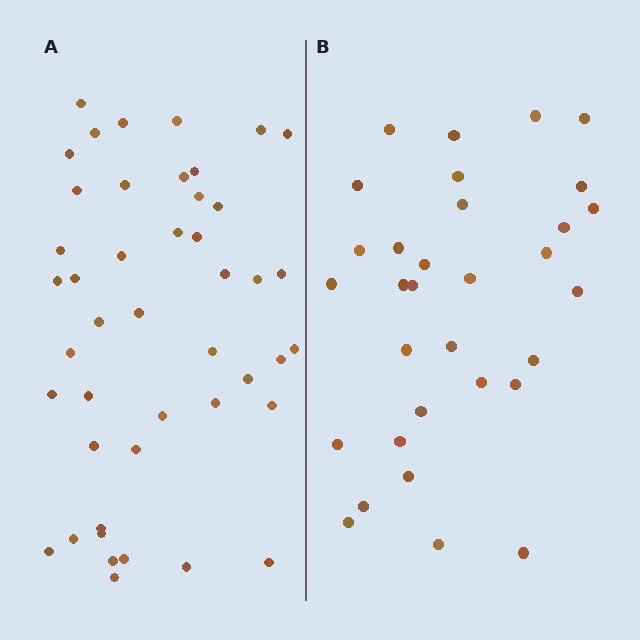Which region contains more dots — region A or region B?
Region A (the left region) has more dots.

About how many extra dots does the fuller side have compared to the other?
Region A has approximately 15 more dots than region B.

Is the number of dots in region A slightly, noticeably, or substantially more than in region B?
Region A has noticeably more, but not dramatically so. The ratio is roughly 1.4 to 1.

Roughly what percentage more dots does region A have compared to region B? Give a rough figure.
About 40% more.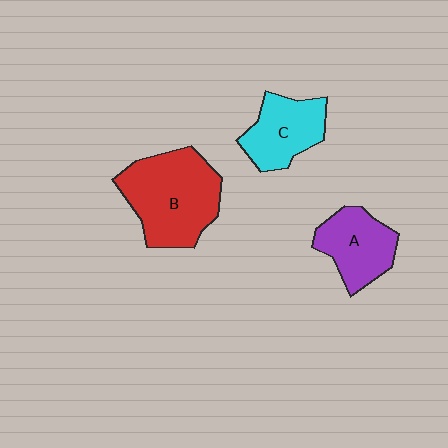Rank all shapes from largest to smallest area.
From largest to smallest: B (red), C (cyan), A (purple).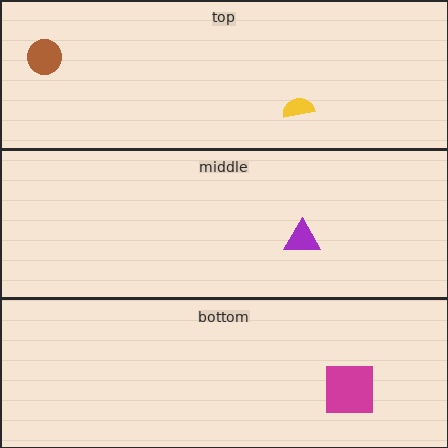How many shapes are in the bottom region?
1.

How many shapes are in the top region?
2.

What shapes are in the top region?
The yellow semicircle, the brown circle.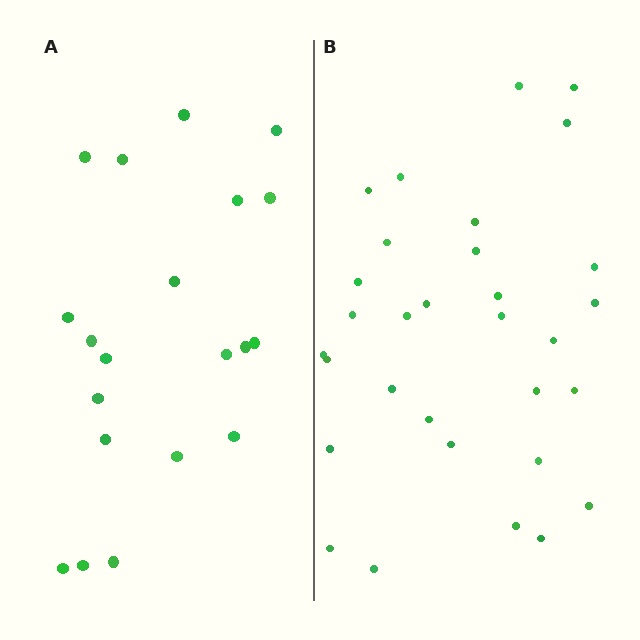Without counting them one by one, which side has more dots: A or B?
Region B (the right region) has more dots.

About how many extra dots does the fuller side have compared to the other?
Region B has roughly 12 or so more dots than region A.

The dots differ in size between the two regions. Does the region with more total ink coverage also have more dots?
No. Region A has more total ink coverage because its dots are larger, but region B actually contains more individual dots. Total area can be misleading — the number of items is what matters here.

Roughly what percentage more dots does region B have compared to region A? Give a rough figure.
About 55% more.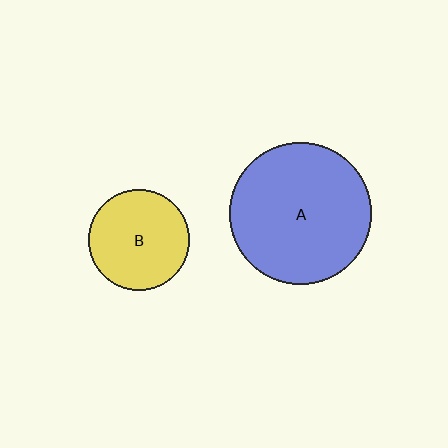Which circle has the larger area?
Circle A (blue).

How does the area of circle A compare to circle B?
Approximately 2.0 times.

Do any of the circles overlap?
No, none of the circles overlap.